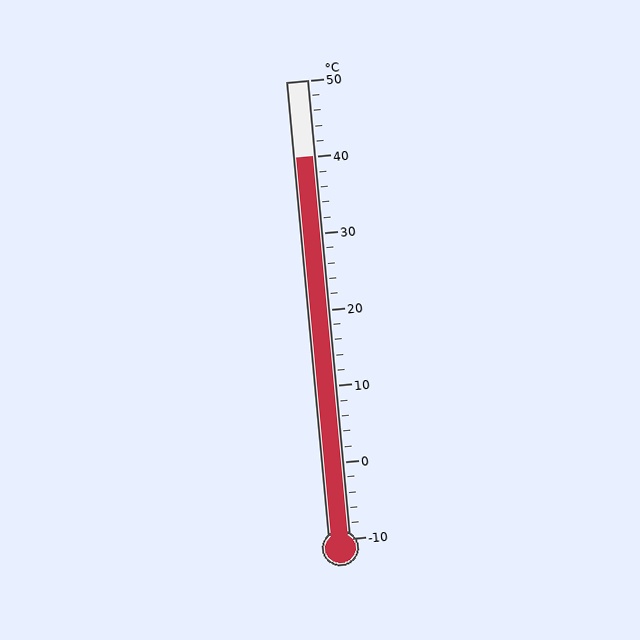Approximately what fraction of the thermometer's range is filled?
The thermometer is filled to approximately 85% of its range.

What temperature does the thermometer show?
The thermometer shows approximately 40°C.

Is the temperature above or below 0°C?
The temperature is above 0°C.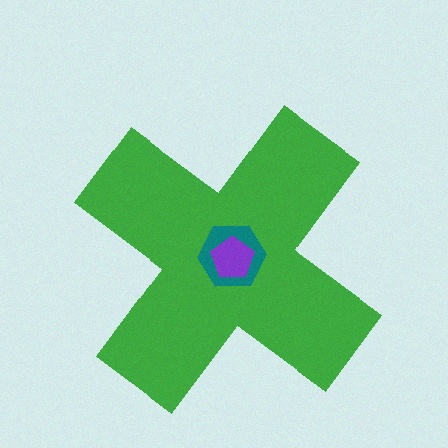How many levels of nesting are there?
3.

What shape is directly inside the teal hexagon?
The purple pentagon.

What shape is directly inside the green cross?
The teal hexagon.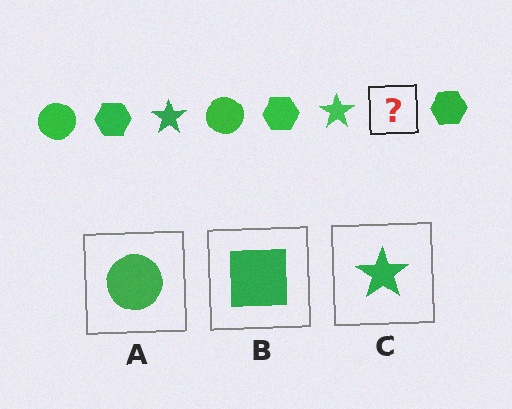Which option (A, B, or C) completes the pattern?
A.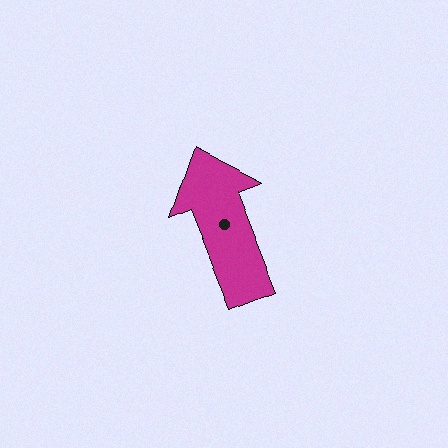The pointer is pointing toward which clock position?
Roughly 11 o'clock.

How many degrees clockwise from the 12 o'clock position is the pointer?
Approximately 338 degrees.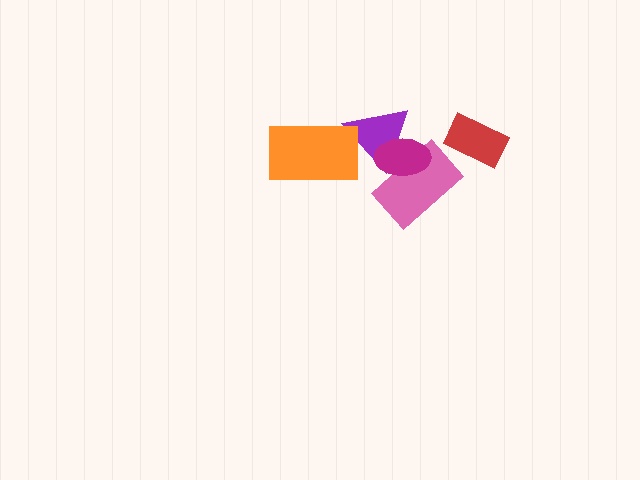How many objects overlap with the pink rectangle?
2 objects overlap with the pink rectangle.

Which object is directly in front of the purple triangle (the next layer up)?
The pink rectangle is directly in front of the purple triangle.